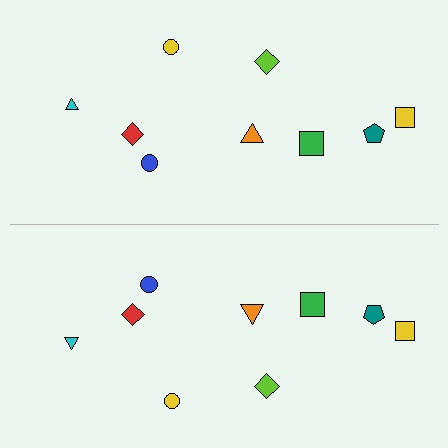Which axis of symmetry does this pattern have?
The pattern has a horizontal axis of symmetry running through the center of the image.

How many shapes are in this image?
There are 18 shapes in this image.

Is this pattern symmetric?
Yes, this pattern has bilateral (reflection) symmetry.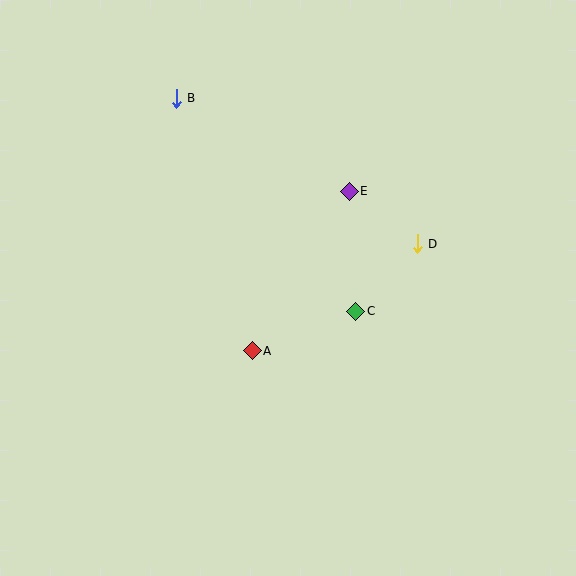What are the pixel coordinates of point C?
Point C is at (356, 311).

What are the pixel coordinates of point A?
Point A is at (252, 351).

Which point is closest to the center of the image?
Point C at (356, 311) is closest to the center.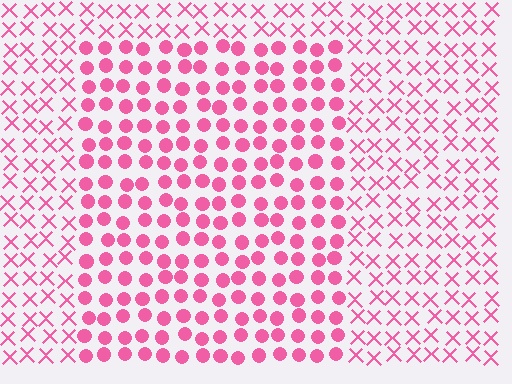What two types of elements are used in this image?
The image uses circles inside the rectangle region and X marks outside it.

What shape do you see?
I see a rectangle.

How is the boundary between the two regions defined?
The boundary is defined by a change in element shape: circles inside vs. X marks outside. All elements share the same color and spacing.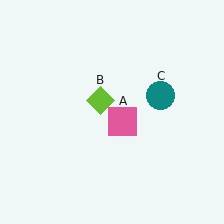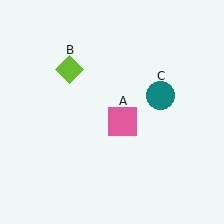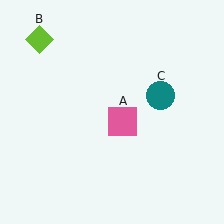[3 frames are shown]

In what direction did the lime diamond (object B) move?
The lime diamond (object B) moved up and to the left.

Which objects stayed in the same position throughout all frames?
Pink square (object A) and teal circle (object C) remained stationary.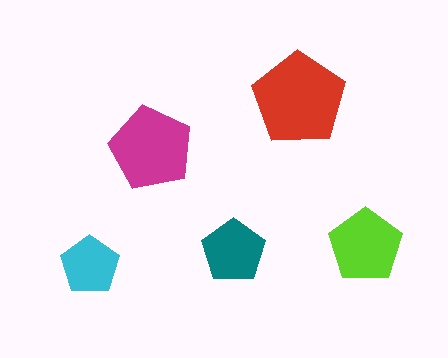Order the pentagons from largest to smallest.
the red one, the magenta one, the lime one, the teal one, the cyan one.